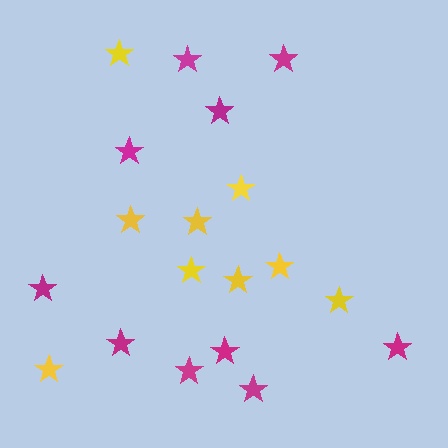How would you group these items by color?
There are 2 groups: one group of yellow stars (9) and one group of magenta stars (10).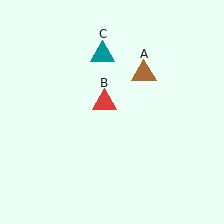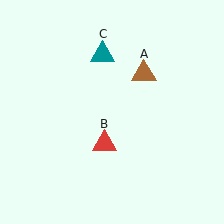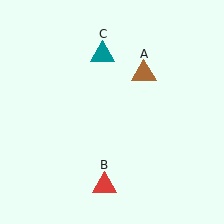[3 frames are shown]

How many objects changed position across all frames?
1 object changed position: red triangle (object B).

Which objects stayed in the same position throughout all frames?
Brown triangle (object A) and teal triangle (object C) remained stationary.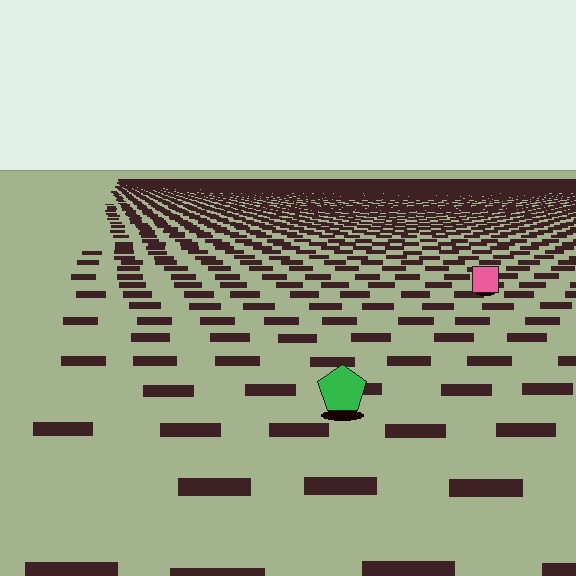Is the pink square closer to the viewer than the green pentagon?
No. The green pentagon is closer — you can tell from the texture gradient: the ground texture is coarser near it.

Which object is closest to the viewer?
The green pentagon is closest. The texture marks near it are larger and more spread out.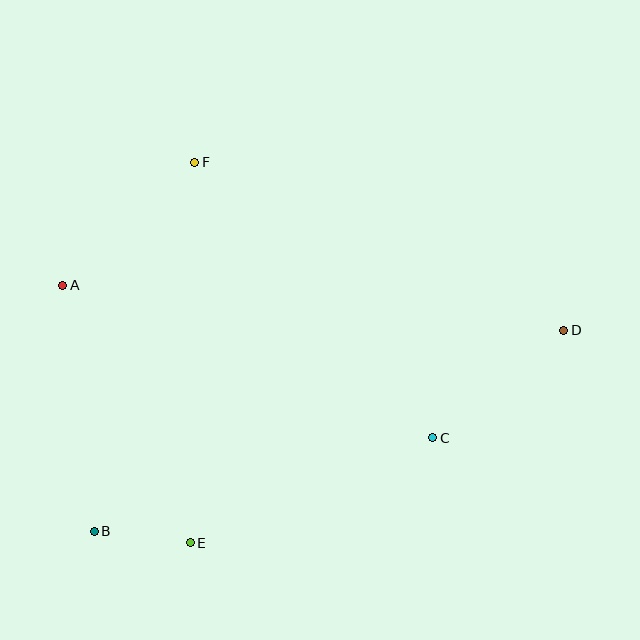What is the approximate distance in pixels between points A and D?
The distance between A and D is approximately 503 pixels.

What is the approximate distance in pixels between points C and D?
The distance between C and D is approximately 169 pixels.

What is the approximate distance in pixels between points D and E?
The distance between D and E is approximately 430 pixels.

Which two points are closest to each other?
Points B and E are closest to each other.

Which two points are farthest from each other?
Points B and D are farthest from each other.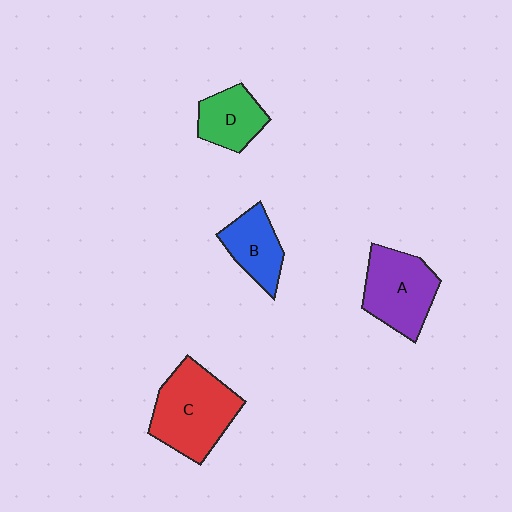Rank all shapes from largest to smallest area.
From largest to smallest: C (red), A (purple), B (blue), D (green).